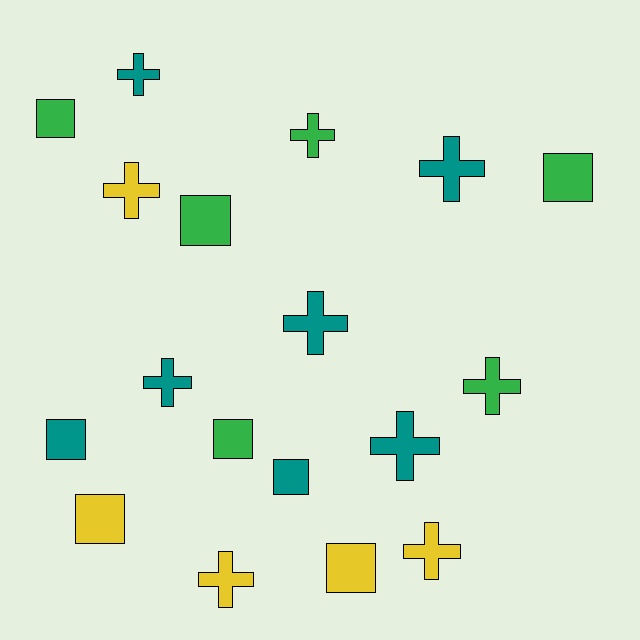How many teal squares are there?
There are 2 teal squares.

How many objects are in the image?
There are 18 objects.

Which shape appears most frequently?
Cross, with 10 objects.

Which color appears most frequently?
Teal, with 7 objects.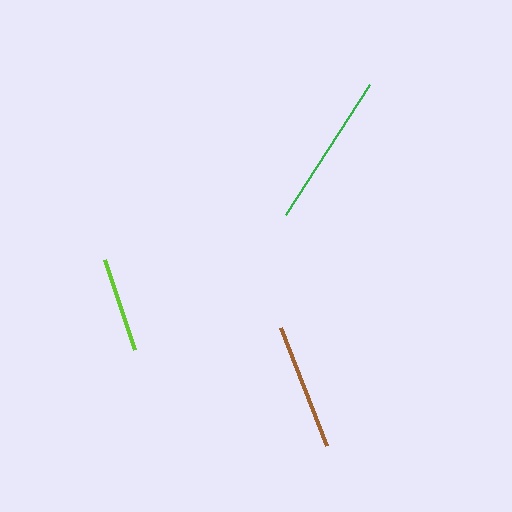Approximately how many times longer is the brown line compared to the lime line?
The brown line is approximately 1.3 times the length of the lime line.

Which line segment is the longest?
The green line is the longest at approximately 156 pixels.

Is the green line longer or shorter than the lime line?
The green line is longer than the lime line.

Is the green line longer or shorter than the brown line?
The green line is longer than the brown line.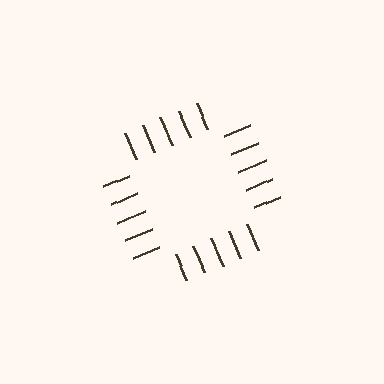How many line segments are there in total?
20 — 5 along each of the 4 edges.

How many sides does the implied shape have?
4 sides — the line-ends trace a square.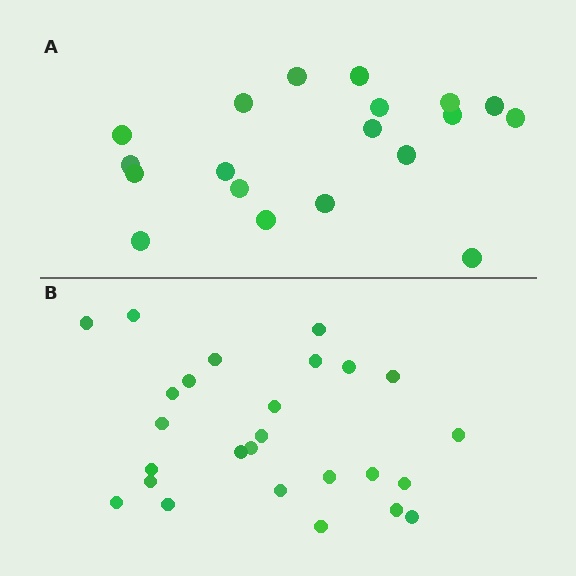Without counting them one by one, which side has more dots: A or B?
Region B (the bottom region) has more dots.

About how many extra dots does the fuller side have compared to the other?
Region B has roughly 8 or so more dots than region A.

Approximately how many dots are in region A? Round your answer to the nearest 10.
About 20 dots. (The exact count is 19, which rounds to 20.)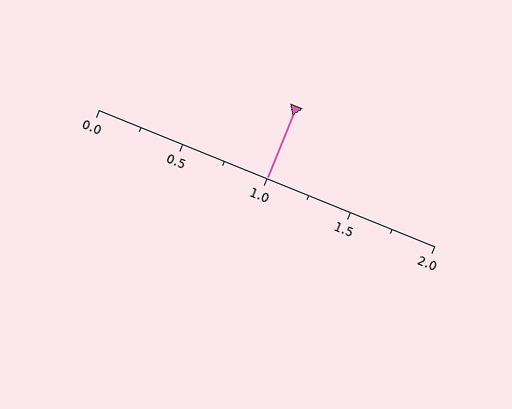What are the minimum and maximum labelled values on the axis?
The axis runs from 0.0 to 2.0.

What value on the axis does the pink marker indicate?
The marker indicates approximately 1.